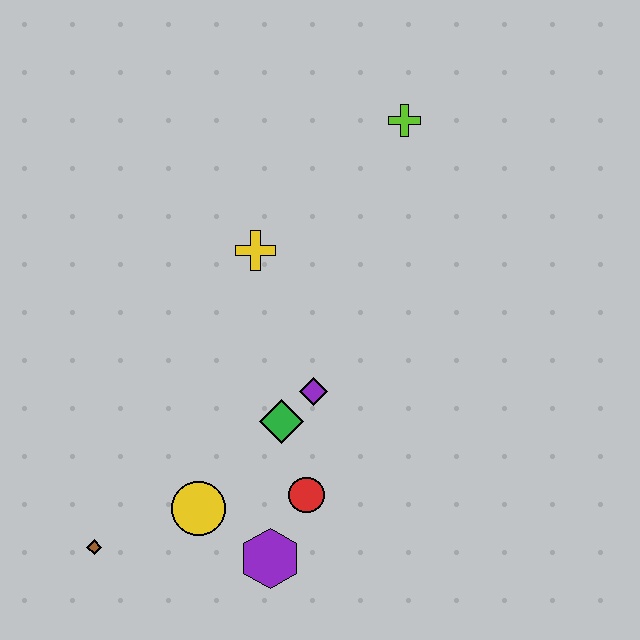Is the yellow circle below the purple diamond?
Yes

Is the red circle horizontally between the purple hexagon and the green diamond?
No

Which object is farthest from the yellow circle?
The lime cross is farthest from the yellow circle.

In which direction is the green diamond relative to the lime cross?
The green diamond is below the lime cross.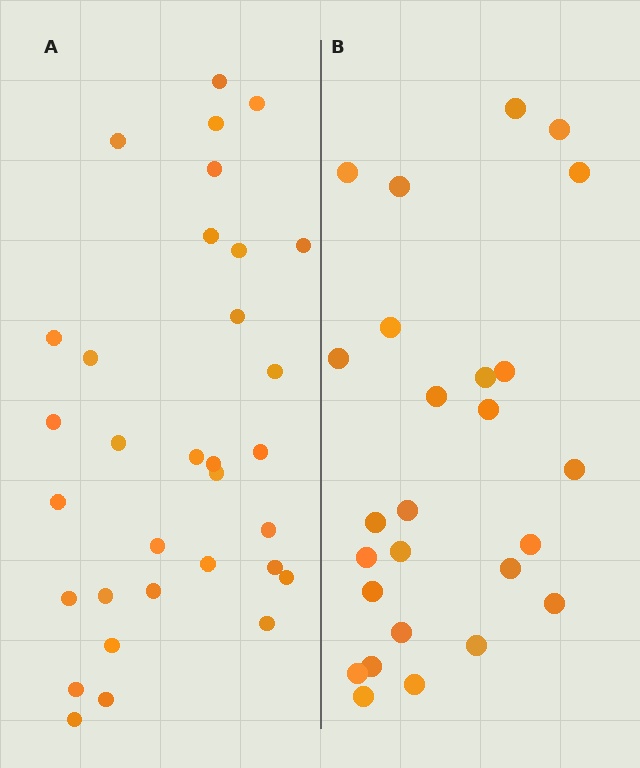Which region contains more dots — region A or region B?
Region A (the left region) has more dots.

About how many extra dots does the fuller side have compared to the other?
Region A has about 6 more dots than region B.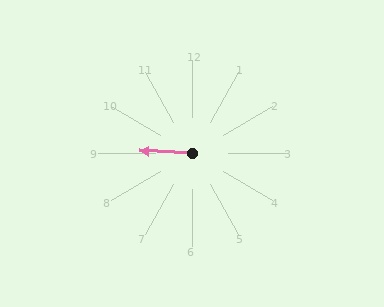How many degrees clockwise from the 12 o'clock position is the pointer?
Approximately 273 degrees.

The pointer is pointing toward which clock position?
Roughly 9 o'clock.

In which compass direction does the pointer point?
West.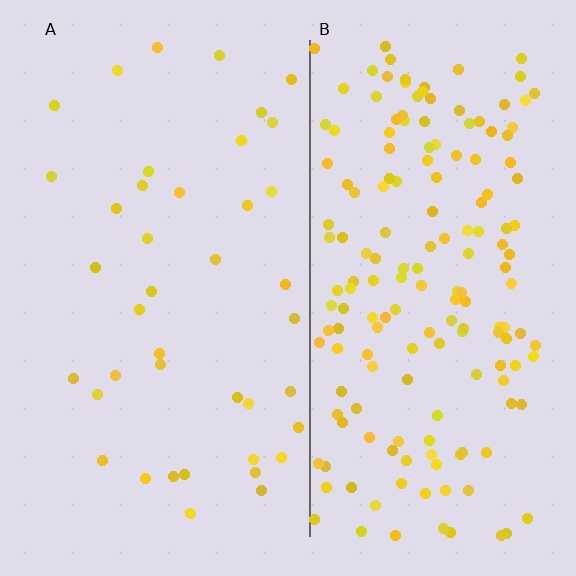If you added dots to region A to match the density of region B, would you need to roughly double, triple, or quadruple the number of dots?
Approximately quadruple.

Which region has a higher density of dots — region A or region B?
B (the right).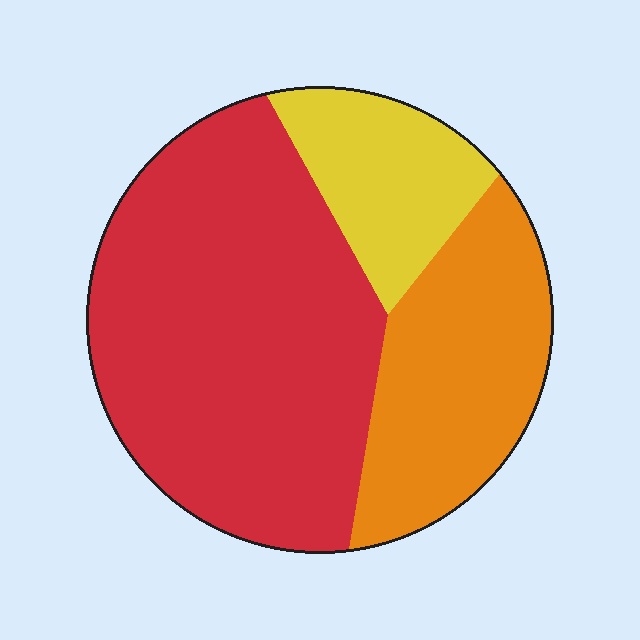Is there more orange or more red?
Red.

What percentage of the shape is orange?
Orange takes up between a sixth and a third of the shape.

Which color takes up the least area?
Yellow, at roughly 15%.